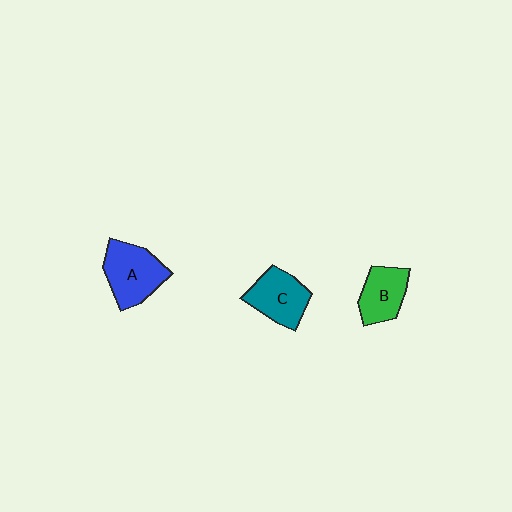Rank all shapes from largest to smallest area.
From largest to smallest: A (blue), C (teal), B (green).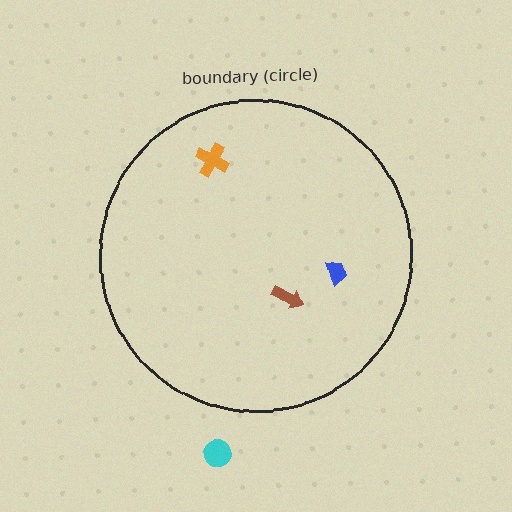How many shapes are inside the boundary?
3 inside, 1 outside.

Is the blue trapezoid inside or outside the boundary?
Inside.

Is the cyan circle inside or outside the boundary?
Outside.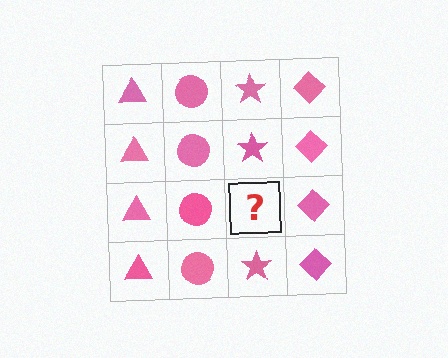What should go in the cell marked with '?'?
The missing cell should contain a pink star.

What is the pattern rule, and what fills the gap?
The rule is that each column has a consistent shape. The gap should be filled with a pink star.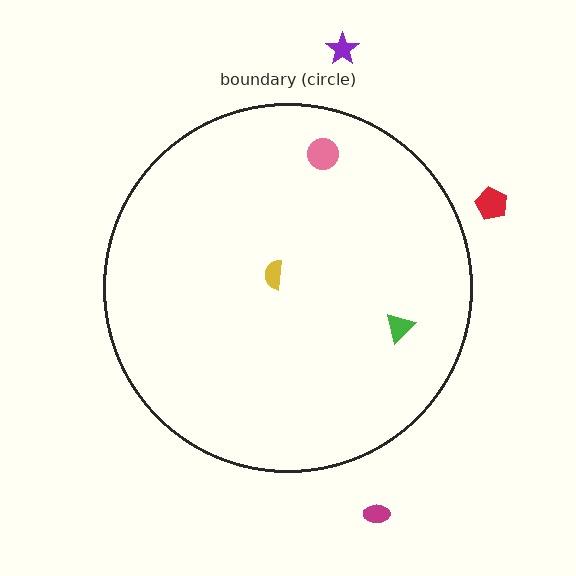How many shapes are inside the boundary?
3 inside, 3 outside.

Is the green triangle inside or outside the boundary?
Inside.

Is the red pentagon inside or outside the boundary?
Outside.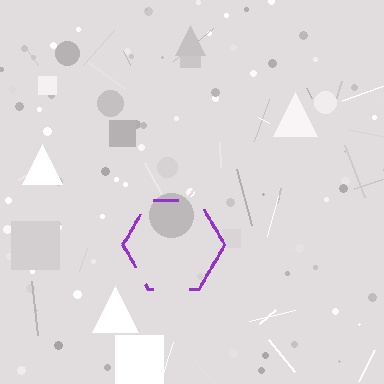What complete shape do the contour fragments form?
The contour fragments form a hexagon.